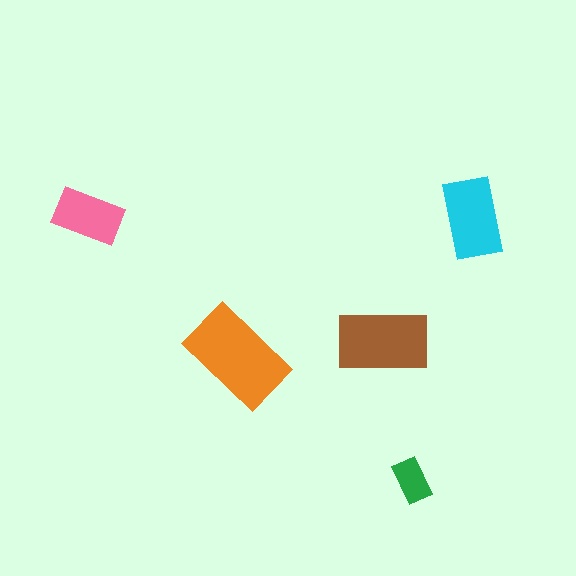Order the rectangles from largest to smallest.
the orange one, the brown one, the cyan one, the pink one, the green one.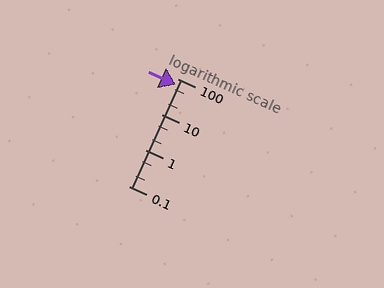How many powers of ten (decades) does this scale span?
The scale spans 3 decades, from 0.1 to 100.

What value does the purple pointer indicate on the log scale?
The pointer indicates approximately 70.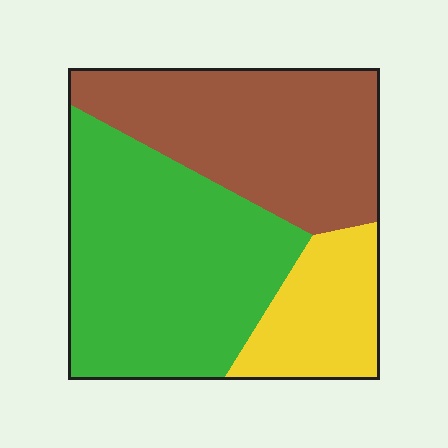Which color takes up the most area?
Green, at roughly 45%.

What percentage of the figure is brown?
Brown takes up between a third and a half of the figure.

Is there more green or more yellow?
Green.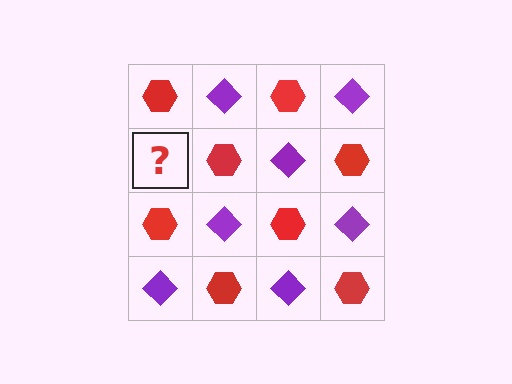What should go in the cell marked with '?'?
The missing cell should contain a purple diamond.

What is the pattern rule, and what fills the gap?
The rule is that it alternates red hexagon and purple diamond in a checkerboard pattern. The gap should be filled with a purple diamond.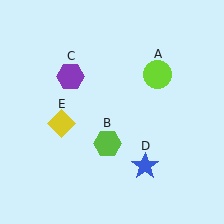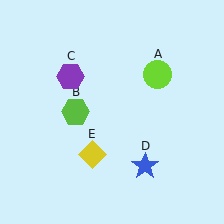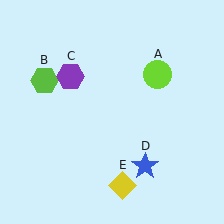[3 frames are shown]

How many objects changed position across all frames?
2 objects changed position: lime hexagon (object B), yellow diamond (object E).